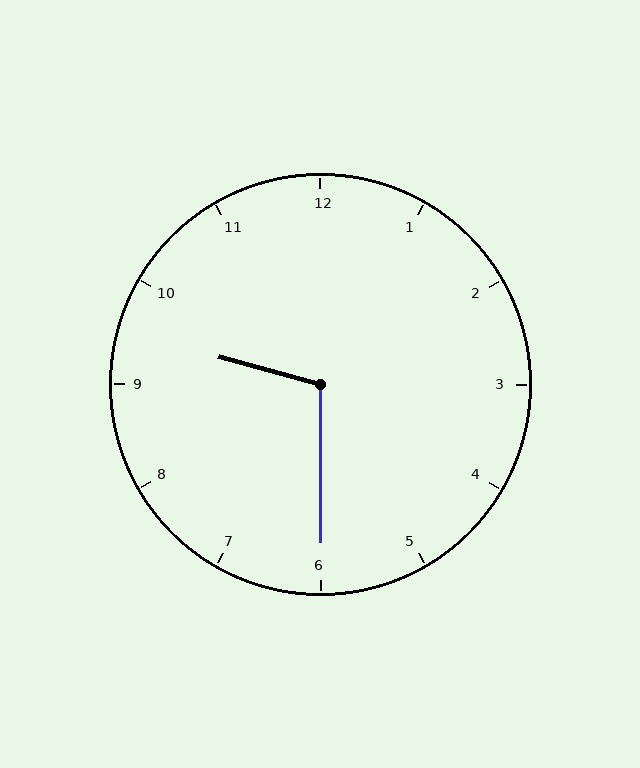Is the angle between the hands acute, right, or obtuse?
It is obtuse.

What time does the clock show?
9:30.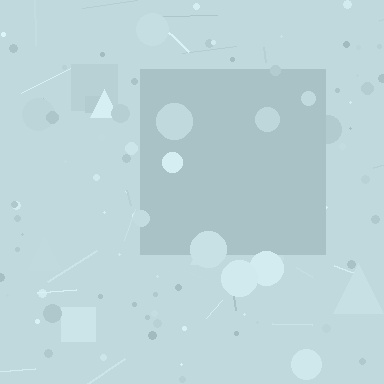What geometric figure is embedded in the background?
A square is embedded in the background.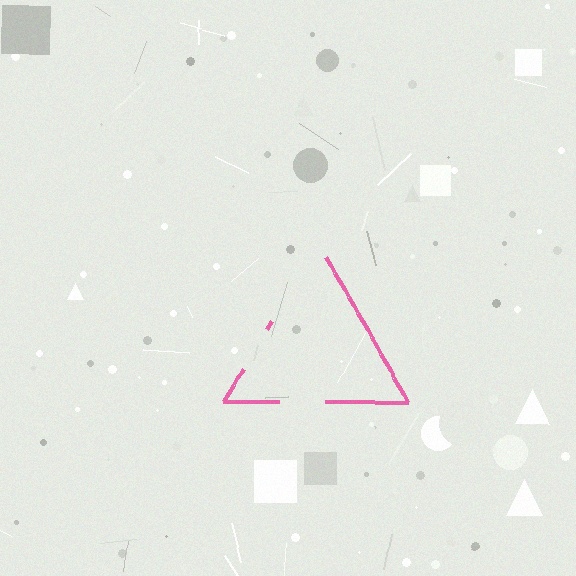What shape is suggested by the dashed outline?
The dashed outline suggests a triangle.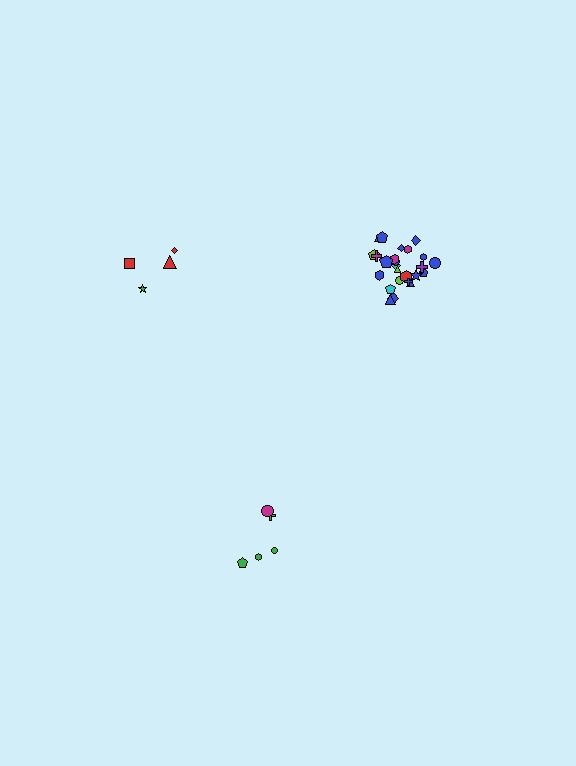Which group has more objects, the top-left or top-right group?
The top-right group.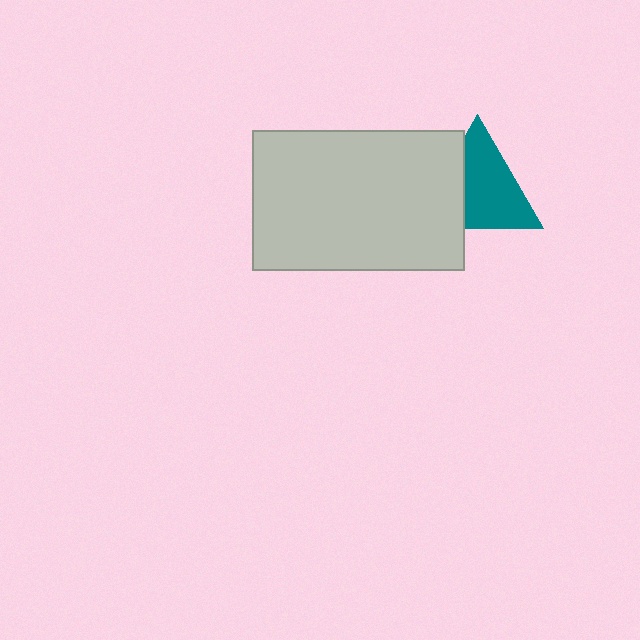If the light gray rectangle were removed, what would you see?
You would see the complete teal triangle.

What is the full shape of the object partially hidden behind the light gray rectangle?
The partially hidden object is a teal triangle.